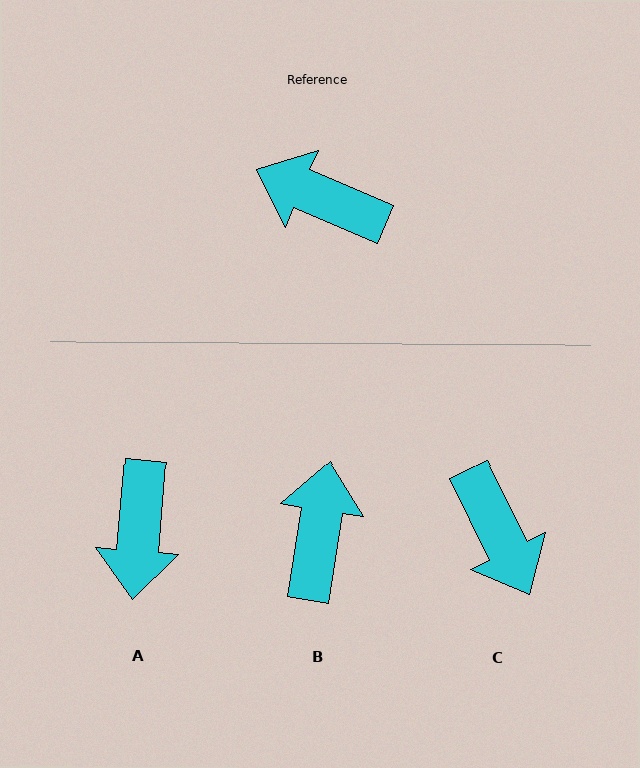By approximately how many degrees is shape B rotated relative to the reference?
Approximately 76 degrees clockwise.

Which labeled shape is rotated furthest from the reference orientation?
C, about 139 degrees away.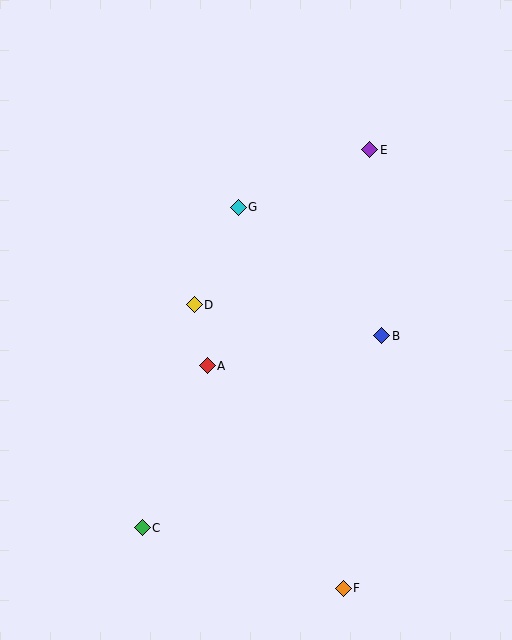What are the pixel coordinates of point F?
Point F is at (343, 588).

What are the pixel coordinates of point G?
Point G is at (238, 207).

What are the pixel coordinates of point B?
Point B is at (382, 336).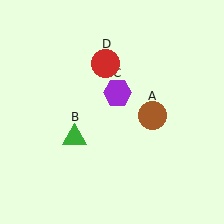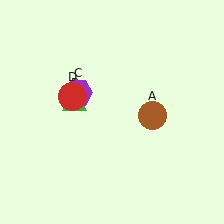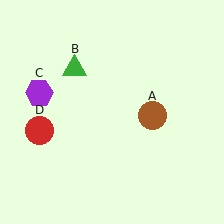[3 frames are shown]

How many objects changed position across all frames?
3 objects changed position: green triangle (object B), purple hexagon (object C), red circle (object D).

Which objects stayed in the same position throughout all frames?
Brown circle (object A) remained stationary.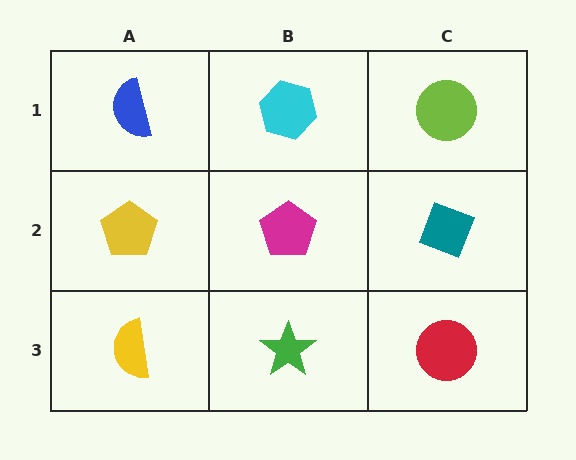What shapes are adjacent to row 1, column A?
A yellow pentagon (row 2, column A), a cyan hexagon (row 1, column B).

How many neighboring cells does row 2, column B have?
4.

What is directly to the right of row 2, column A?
A magenta pentagon.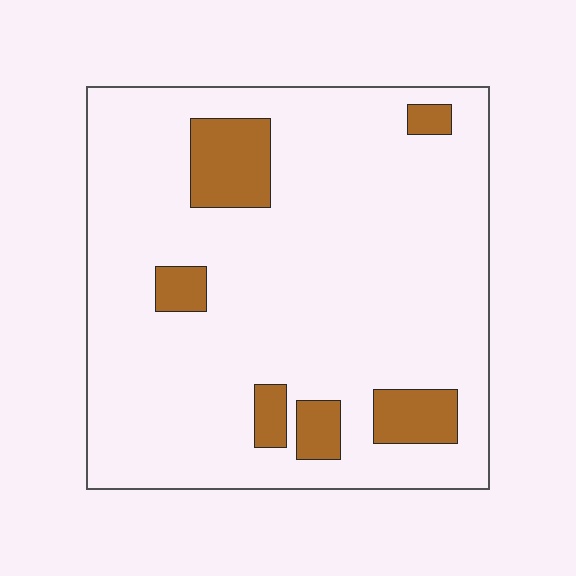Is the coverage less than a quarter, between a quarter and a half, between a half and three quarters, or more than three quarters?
Less than a quarter.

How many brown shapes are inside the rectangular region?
6.